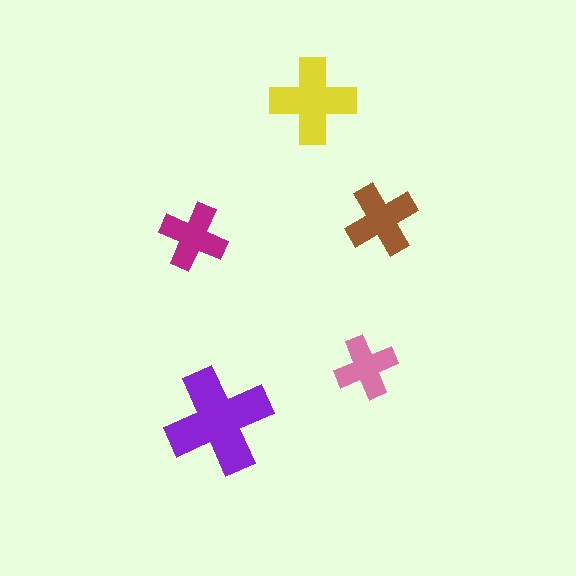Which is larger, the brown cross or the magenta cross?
The brown one.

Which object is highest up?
The yellow cross is topmost.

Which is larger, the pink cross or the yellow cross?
The yellow one.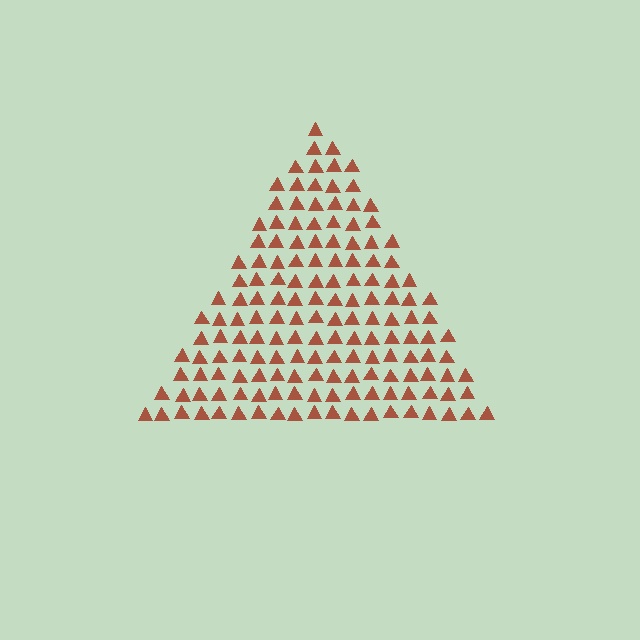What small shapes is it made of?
It is made of small triangles.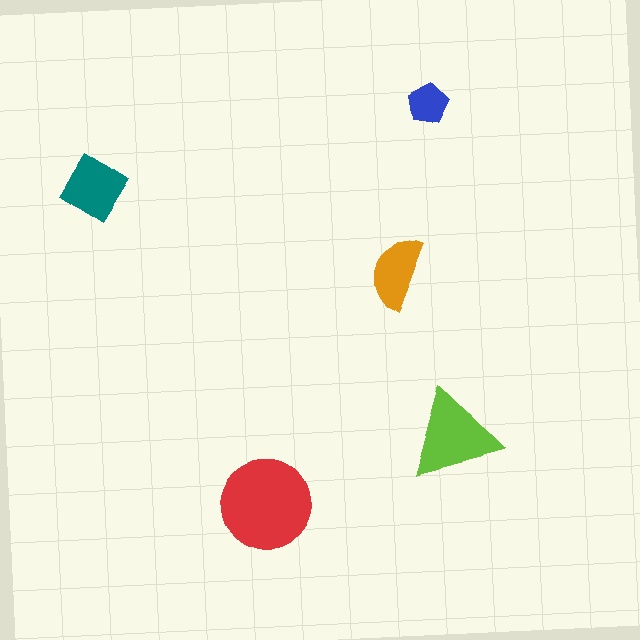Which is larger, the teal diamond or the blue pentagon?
The teal diamond.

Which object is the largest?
The red circle.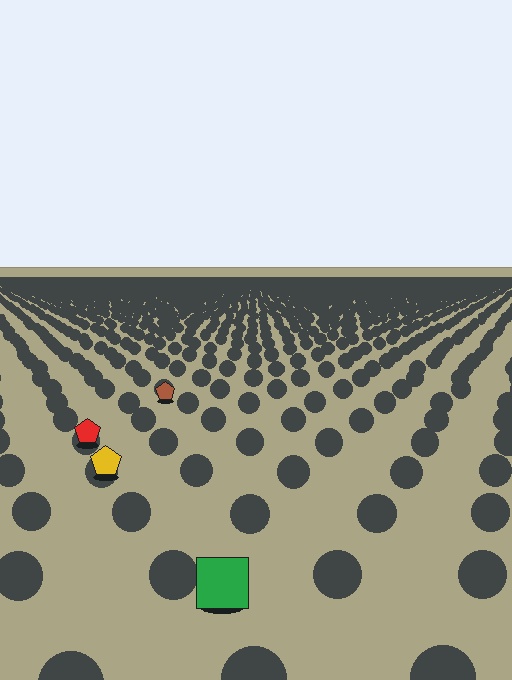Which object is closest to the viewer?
The green square is closest. The texture marks near it are larger and more spread out.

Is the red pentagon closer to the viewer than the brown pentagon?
Yes. The red pentagon is closer — you can tell from the texture gradient: the ground texture is coarser near it.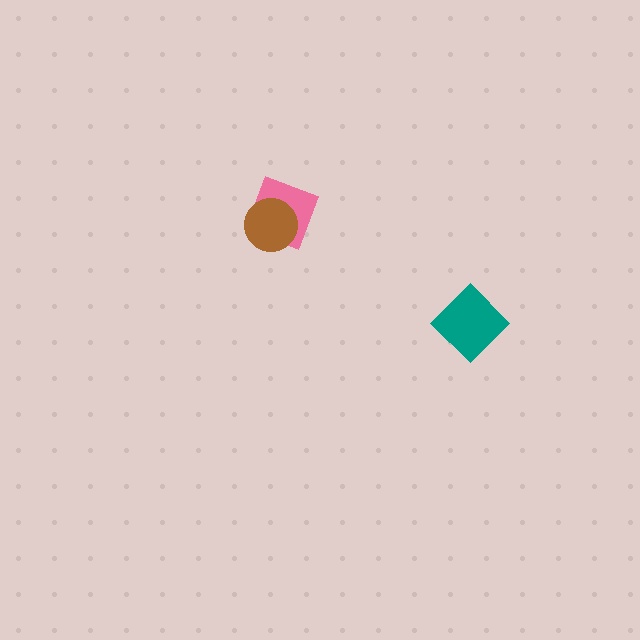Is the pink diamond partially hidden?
Yes, it is partially covered by another shape.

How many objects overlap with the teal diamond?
0 objects overlap with the teal diamond.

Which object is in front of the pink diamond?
The brown circle is in front of the pink diamond.